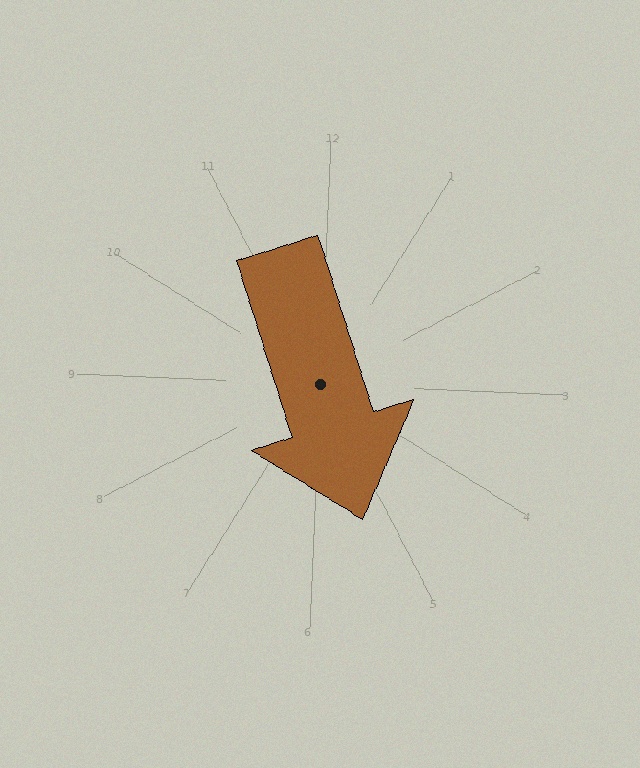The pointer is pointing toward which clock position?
Roughly 5 o'clock.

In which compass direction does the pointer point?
South.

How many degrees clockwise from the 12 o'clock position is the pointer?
Approximately 160 degrees.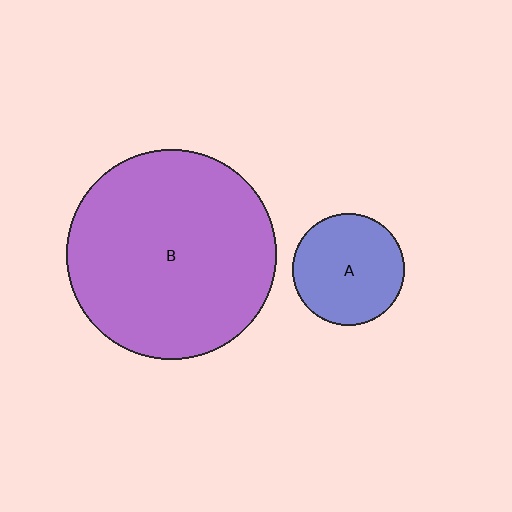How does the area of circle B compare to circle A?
Approximately 3.5 times.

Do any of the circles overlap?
No, none of the circles overlap.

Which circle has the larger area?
Circle B (purple).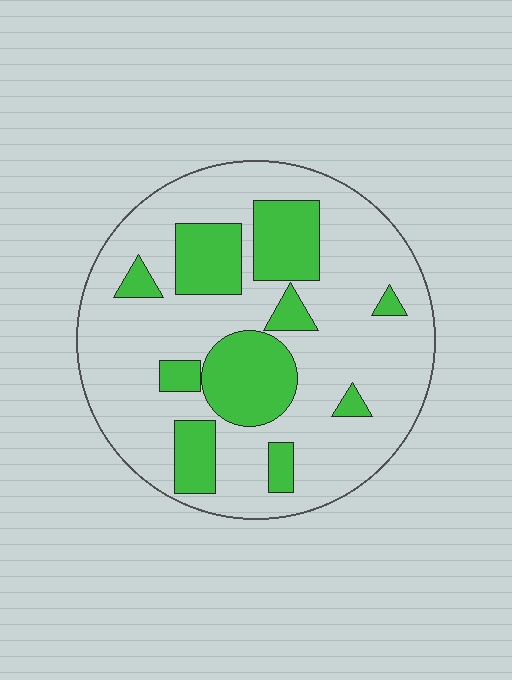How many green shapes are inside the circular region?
10.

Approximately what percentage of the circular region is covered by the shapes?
Approximately 25%.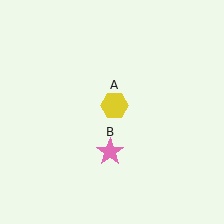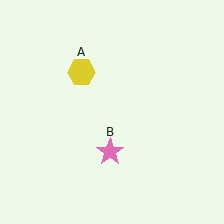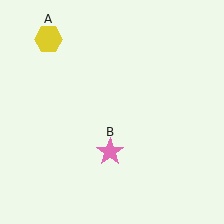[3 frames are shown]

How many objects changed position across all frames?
1 object changed position: yellow hexagon (object A).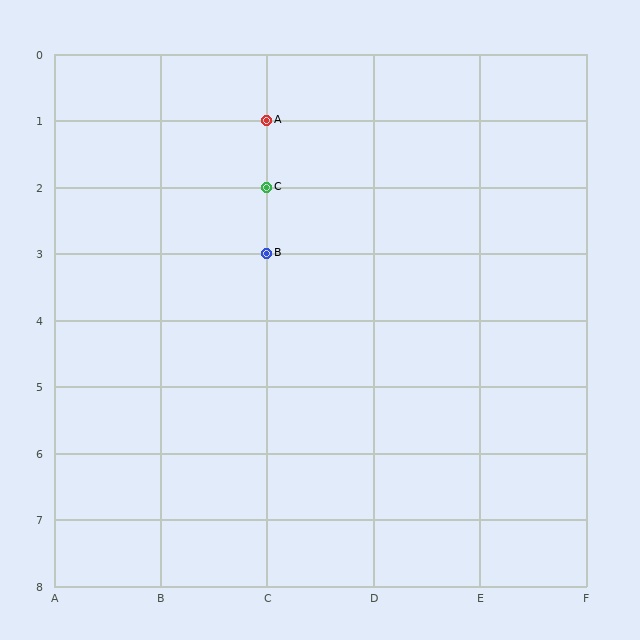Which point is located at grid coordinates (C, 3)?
Point B is at (C, 3).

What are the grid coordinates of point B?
Point B is at grid coordinates (C, 3).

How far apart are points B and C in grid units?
Points B and C are 1 row apart.